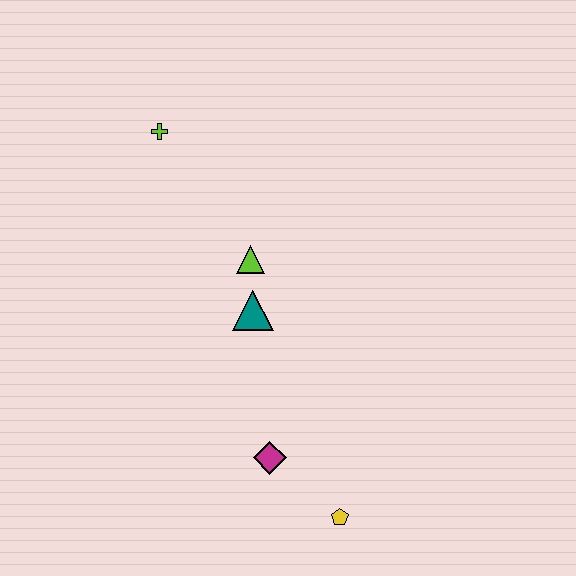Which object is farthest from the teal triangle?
The yellow pentagon is farthest from the teal triangle.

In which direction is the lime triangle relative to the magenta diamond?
The lime triangle is above the magenta diamond.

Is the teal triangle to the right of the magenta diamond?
No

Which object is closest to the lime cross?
The lime triangle is closest to the lime cross.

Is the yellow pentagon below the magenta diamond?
Yes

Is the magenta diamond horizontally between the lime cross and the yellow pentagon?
Yes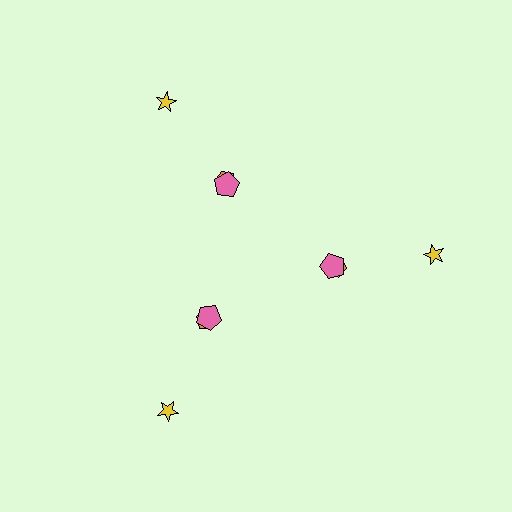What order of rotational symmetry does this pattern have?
This pattern has 3-fold rotational symmetry.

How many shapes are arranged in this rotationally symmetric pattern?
There are 9 shapes, arranged in 3 groups of 3.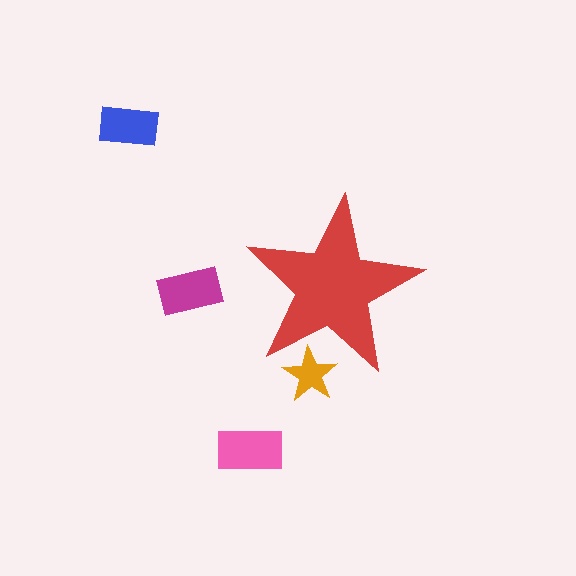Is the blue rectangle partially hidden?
No, the blue rectangle is fully visible.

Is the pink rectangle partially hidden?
No, the pink rectangle is fully visible.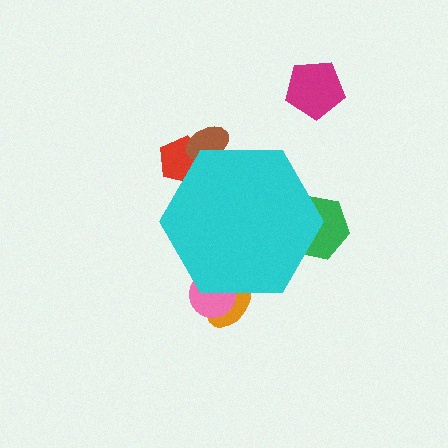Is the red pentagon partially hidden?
Yes, the red pentagon is partially hidden behind the cyan hexagon.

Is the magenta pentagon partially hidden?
No, the magenta pentagon is fully visible.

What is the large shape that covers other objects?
A cyan hexagon.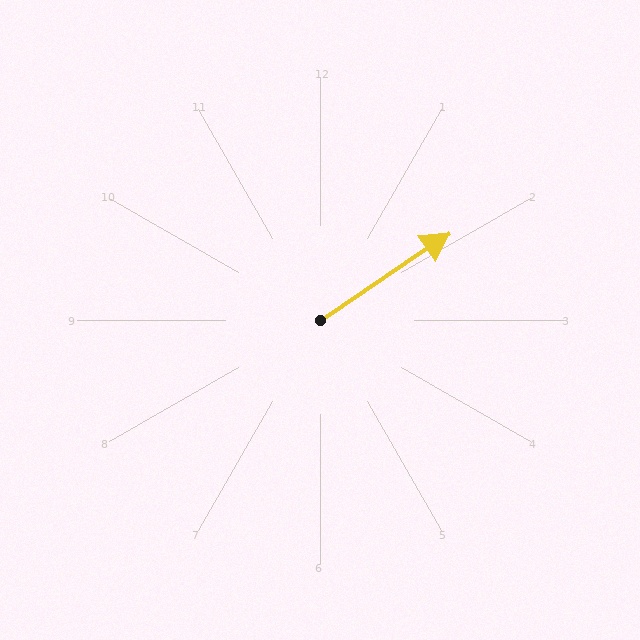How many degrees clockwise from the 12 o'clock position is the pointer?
Approximately 56 degrees.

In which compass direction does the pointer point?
Northeast.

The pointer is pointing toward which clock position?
Roughly 2 o'clock.